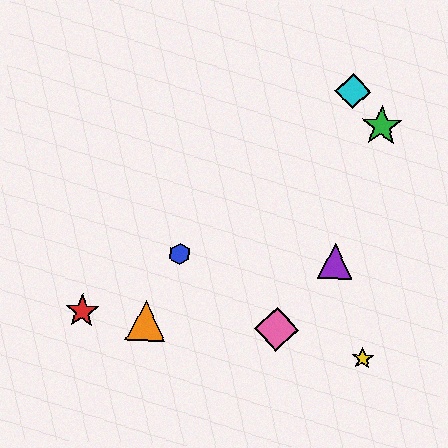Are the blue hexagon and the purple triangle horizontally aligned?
Yes, both are at y≈254.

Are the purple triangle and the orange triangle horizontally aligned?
No, the purple triangle is at y≈262 and the orange triangle is at y≈321.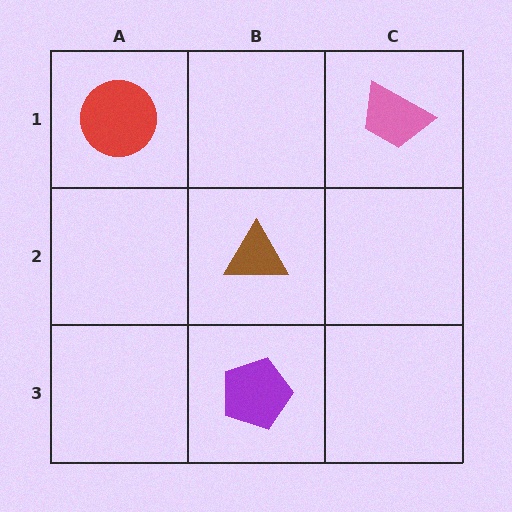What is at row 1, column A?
A red circle.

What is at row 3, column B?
A purple pentagon.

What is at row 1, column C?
A pink trapezoid.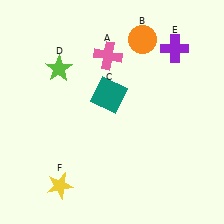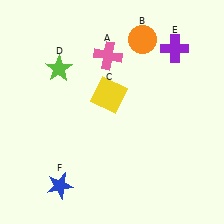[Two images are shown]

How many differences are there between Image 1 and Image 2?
There are 2 differences between the two images.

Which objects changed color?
C changed from teal to yellow. F changed from yellow to blue.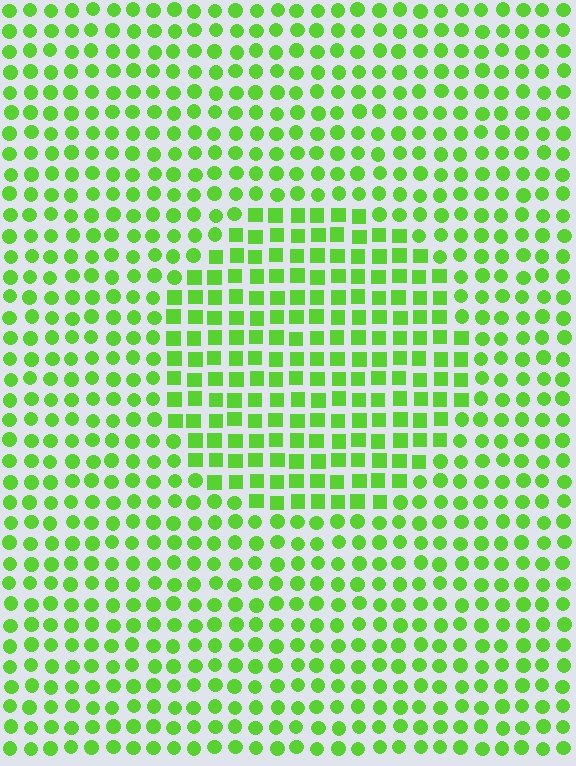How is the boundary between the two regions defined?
The boundary is defined by a change in element shape: squares inside vs. circles outside. All elements share the same color and spacing.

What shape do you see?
I see a circle.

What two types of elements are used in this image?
The image uses squares inside the circle region and circles outside it.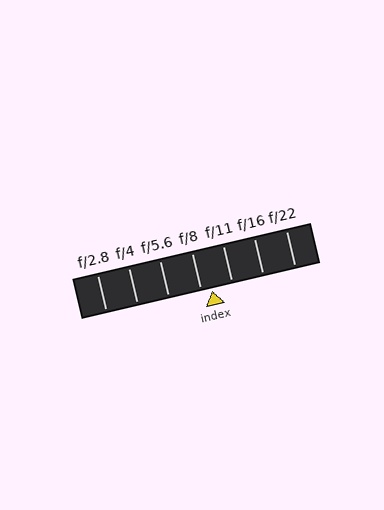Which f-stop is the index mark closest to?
The index mark is closest to f/8.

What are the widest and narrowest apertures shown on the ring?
The widest aperture shown is f/2.8 and the narrowest is f/22.